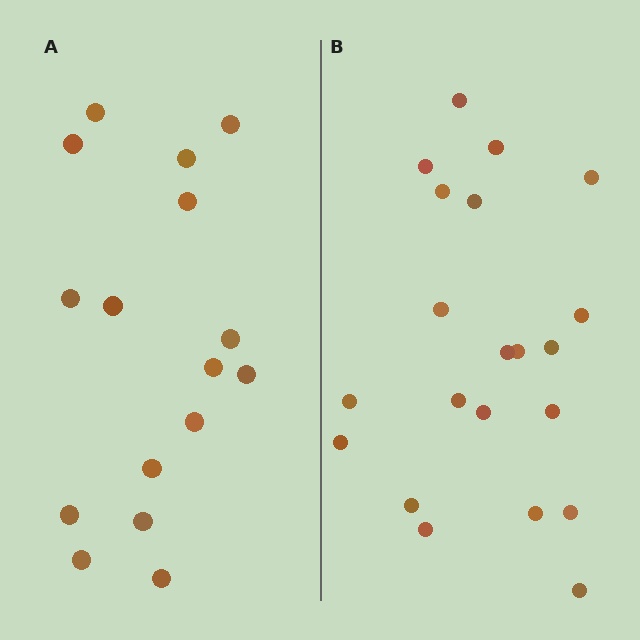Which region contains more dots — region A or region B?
Region B (the right region) has more dots.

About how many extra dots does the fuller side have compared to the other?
Region B has about 5 more dots than region A.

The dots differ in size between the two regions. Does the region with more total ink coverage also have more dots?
No. Region A has more total ink coverage because its dots are larger, but region B actually contains more individual dots. Total area can be misleading — the number of items is what matters here.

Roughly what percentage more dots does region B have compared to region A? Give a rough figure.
About 30% more.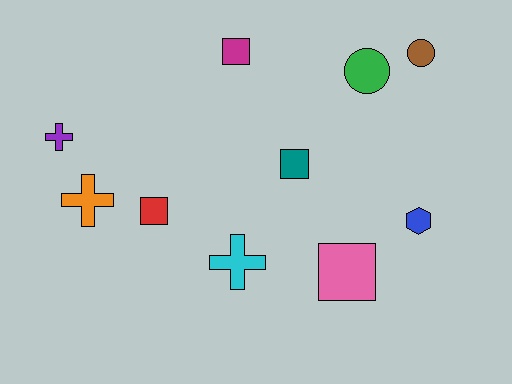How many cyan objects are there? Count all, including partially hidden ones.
There is 1 cyan object.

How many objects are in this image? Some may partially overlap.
There are 10 objects.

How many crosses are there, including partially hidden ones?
There are 3 crosses.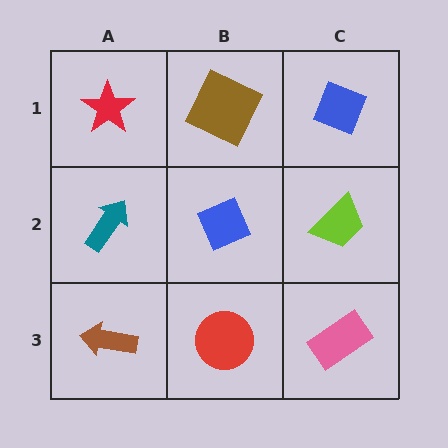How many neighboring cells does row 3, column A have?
2.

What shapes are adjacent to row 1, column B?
A blue diamond (row 2, column B), a red star (row 1, column A), a blue diamond (row 1, column C).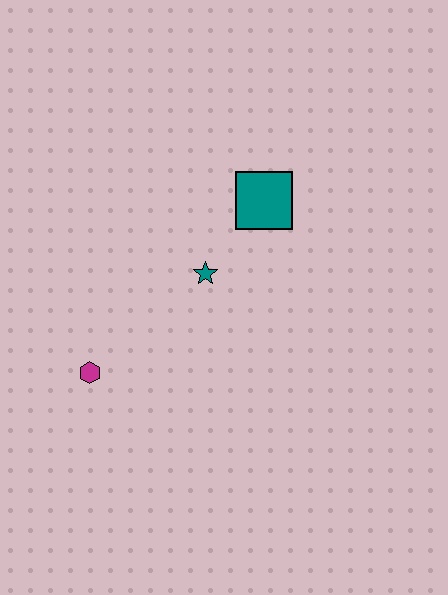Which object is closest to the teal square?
The teal star is closest to the teal square.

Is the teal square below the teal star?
No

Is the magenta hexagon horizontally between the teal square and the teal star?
No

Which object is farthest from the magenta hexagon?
The teal square is farthest from the magenta hexagon.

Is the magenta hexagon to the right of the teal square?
No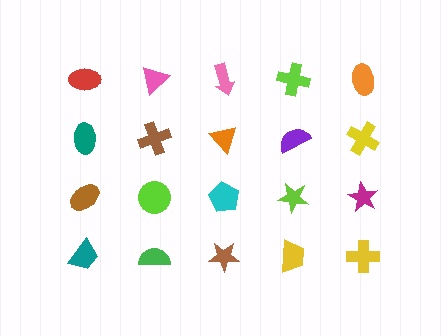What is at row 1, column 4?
A lime cross.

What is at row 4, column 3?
A brown star.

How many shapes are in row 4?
5 shapes.